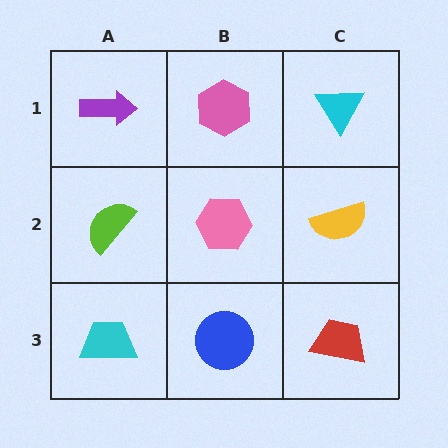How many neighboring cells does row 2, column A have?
3.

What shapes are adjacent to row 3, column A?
A lime semicircle (row 2, column A), a blue circle (row 3, column B).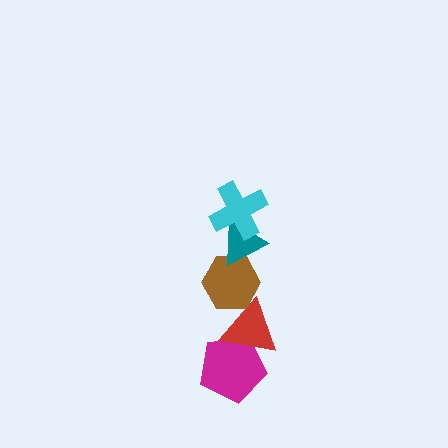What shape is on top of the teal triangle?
The cyan cross is on top of the teal triangle.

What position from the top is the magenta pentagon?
The magenta pentagon is 5th from the top.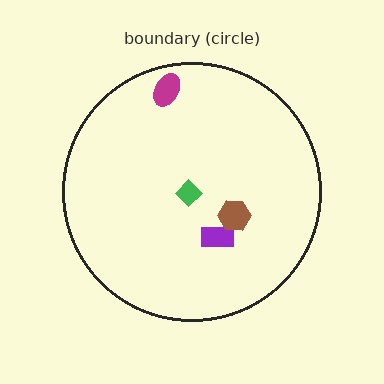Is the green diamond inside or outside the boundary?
Inside.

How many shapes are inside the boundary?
4 inside, 0 outside.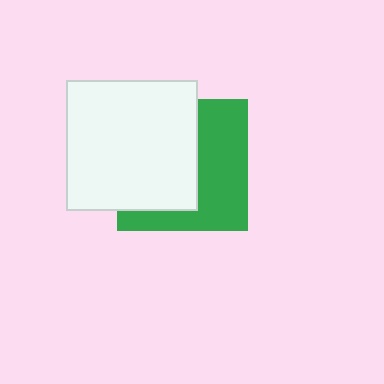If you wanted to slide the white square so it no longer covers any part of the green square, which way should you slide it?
Slide it left — that is the most direct way to separate the two shapes.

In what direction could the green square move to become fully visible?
The green square could move right. That would shift it out from behind the white square entirely.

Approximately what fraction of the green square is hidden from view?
Roughly 52% of the green square is hidden behind the white square.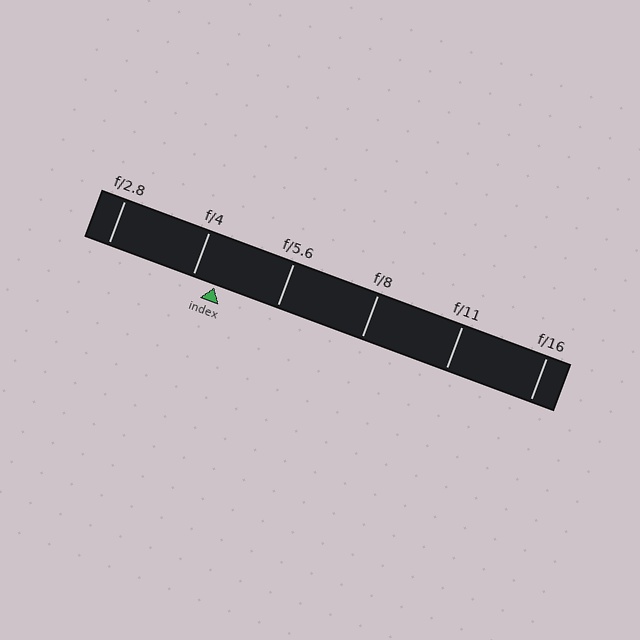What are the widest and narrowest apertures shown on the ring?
The widest aperture shown is f/2.8 and the narrowest is f/16.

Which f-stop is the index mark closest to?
The index mark is closest to f/4.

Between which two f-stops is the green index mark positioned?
The index mark is between f/4 and f/5.6.